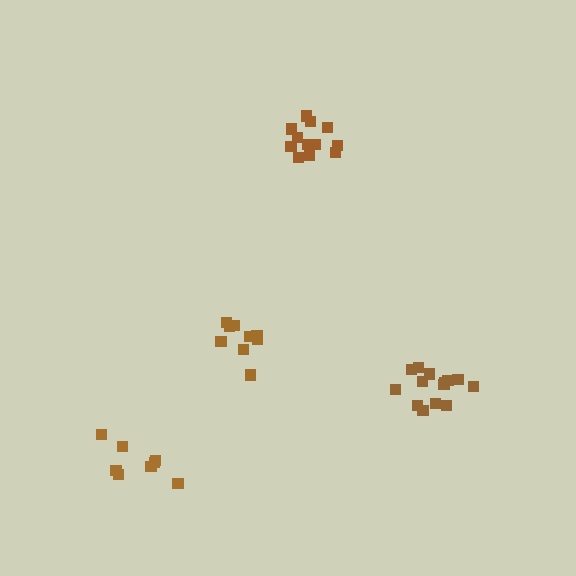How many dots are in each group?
Group 1: 12 dots, Group 2: 14 dots, Group 3: 9 dots, Group 4: 8 dots (43 total).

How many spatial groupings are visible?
There are 4 spatial groupings.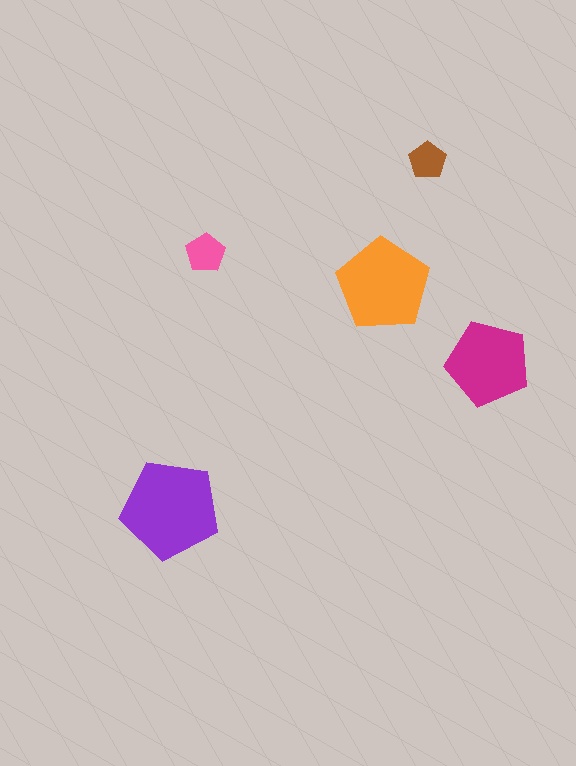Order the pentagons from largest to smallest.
the purple one, the orange one, the magenta one, the pink one, the brown one.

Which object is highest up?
The brown pentagon is topmost.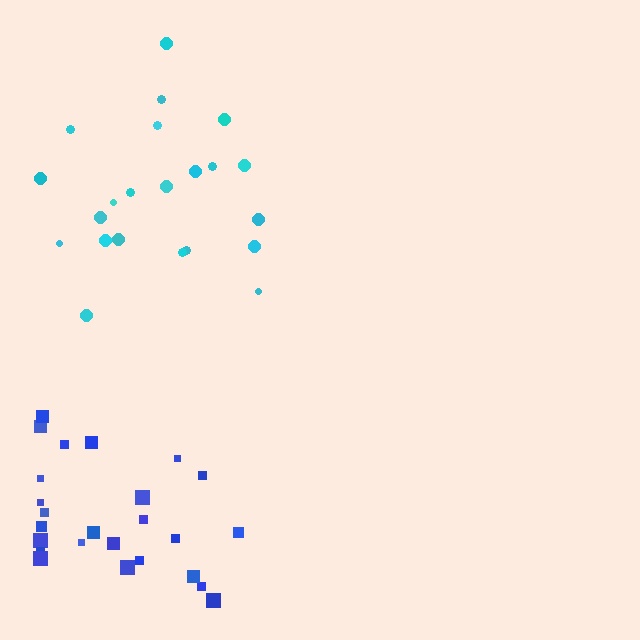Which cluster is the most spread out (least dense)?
Cyan.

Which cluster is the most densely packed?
Blue.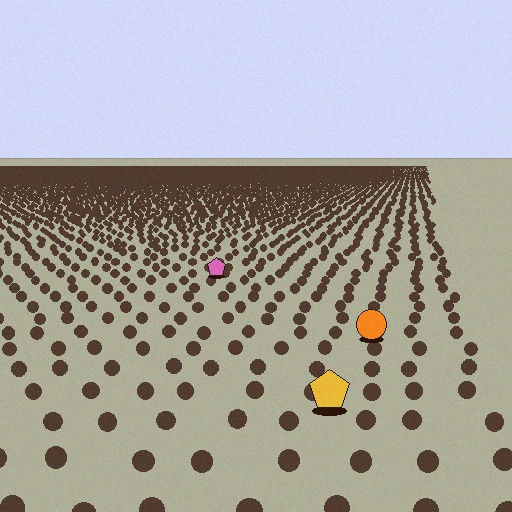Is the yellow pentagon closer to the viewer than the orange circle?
Yes. The yellow pentagon is closer — you can tell from the texture gradient: the ground texture is coarser near it.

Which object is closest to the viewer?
The yellow pentagon is closest. The texture marks near it are larger and more spread out.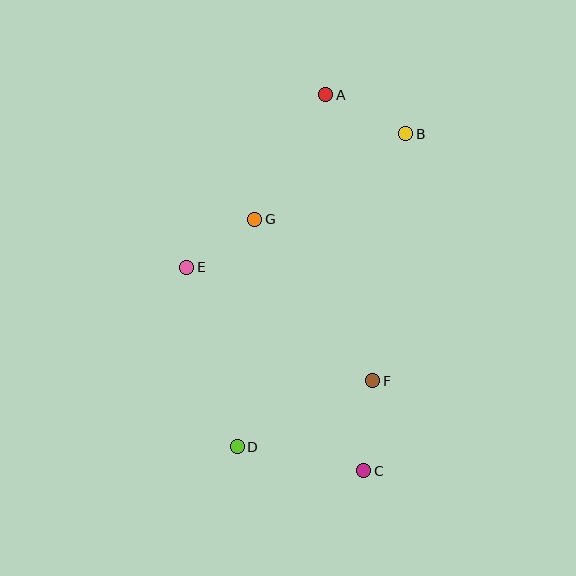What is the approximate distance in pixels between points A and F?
The distance between A and F is approximately 290 pixels.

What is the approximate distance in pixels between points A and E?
The distance between A and E is approximately 222 pixels.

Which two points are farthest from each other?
Points A and C are farthest from each other.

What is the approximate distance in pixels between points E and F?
The distance between E and F is approximately 218 pixels.